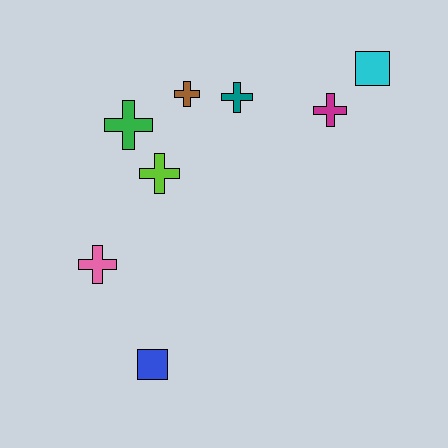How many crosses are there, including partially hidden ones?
There are 6 crosses.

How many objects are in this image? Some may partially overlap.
There are 8 objects.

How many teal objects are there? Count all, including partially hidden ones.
There is 1 teal object.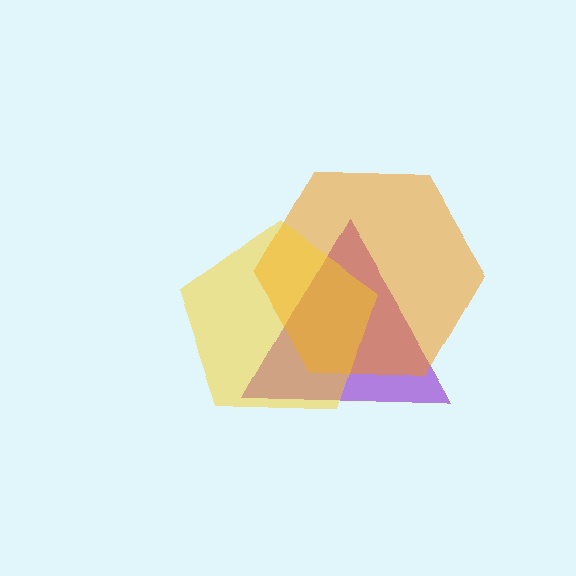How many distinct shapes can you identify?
There are 3 distinct shapes: a purple triangle, an orange hexagon, a yellow pentagon.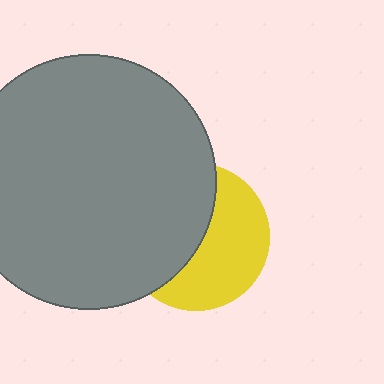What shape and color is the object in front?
The object in front is a gray circle.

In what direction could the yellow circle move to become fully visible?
The yellow circle could move right. That would shift it out from behind the gray circle entirely.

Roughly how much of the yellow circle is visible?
About half of it is visible (roughly 50%).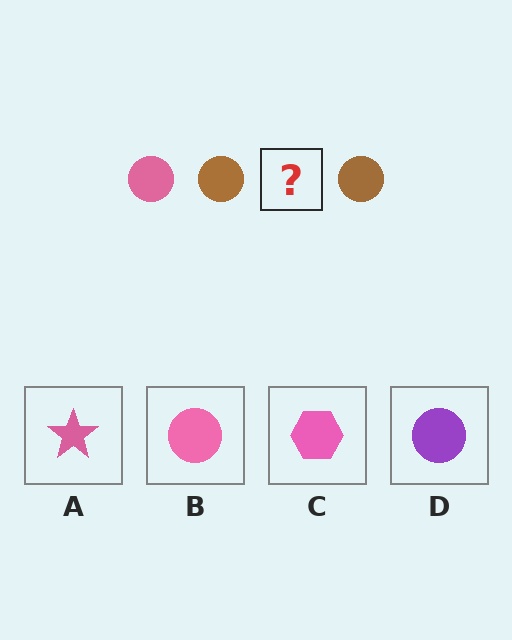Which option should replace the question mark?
Option B.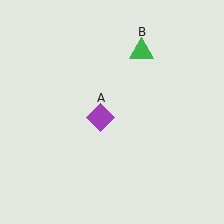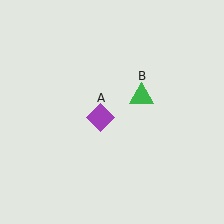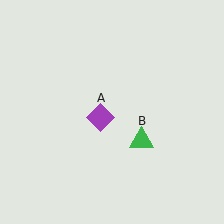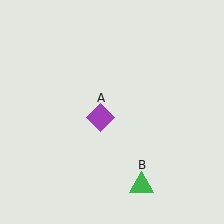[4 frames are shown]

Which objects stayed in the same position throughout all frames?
Purple diamond (object A) remained stationary.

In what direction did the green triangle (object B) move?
The green triangle (object B) moved down.